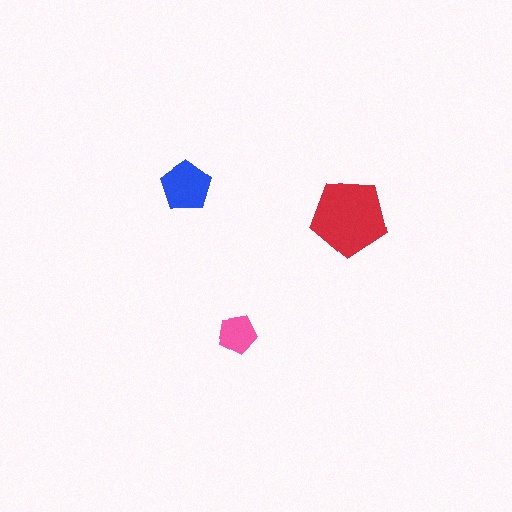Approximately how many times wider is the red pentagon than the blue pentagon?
About 1.5 times wider.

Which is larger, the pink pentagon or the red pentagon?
The red one.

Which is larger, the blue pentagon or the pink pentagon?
The blue one.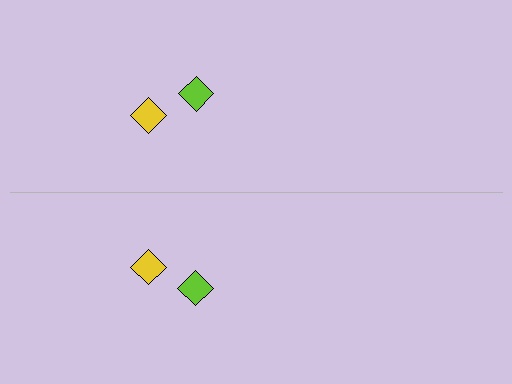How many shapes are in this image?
There are 4 shapes in this image.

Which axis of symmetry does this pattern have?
The pattern has a horizontal axis of symmetry running through the center of the image.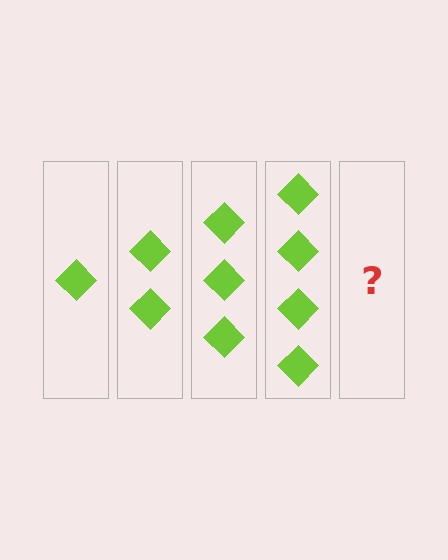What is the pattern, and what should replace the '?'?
The pattern is that each step adds one more diamond. The '?' should be 5 diamonds.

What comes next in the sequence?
The next element should be 5 diamonds.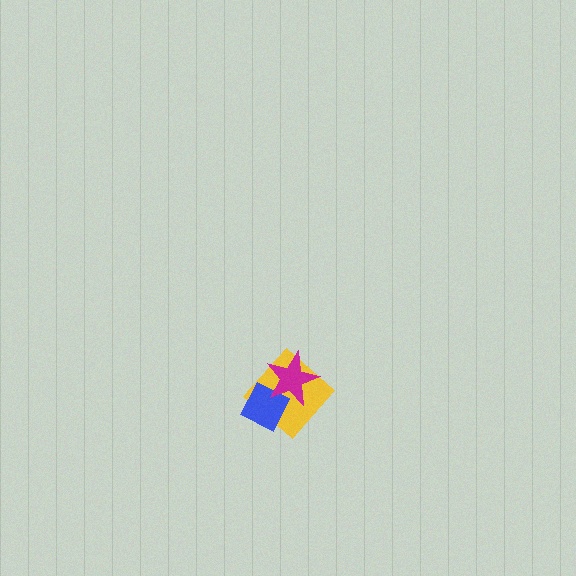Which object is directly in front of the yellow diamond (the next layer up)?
The blue diamond is directly in front of the yellow diamond.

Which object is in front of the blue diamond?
The magenta star is in front of the blue diamond.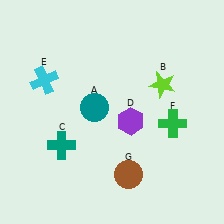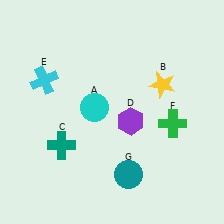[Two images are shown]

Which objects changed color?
A changed from teal to cyan. B changed from lime to yellow. G changed from brown to teal.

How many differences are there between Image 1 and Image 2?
There are 3 differences between the two images.